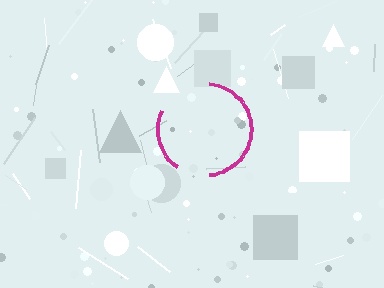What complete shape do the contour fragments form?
The contour fragments form a circle.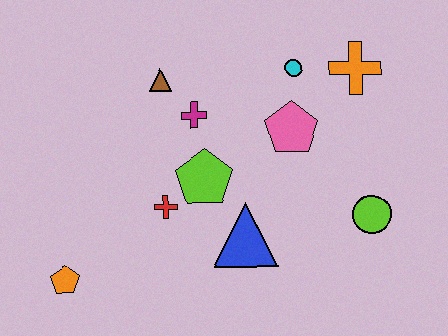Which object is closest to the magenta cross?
The brown triangle is closest to the magenta cross.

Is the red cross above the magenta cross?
No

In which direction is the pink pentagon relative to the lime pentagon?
The pink pentagon is to the right of the lime pentagon.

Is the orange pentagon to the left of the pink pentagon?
Yes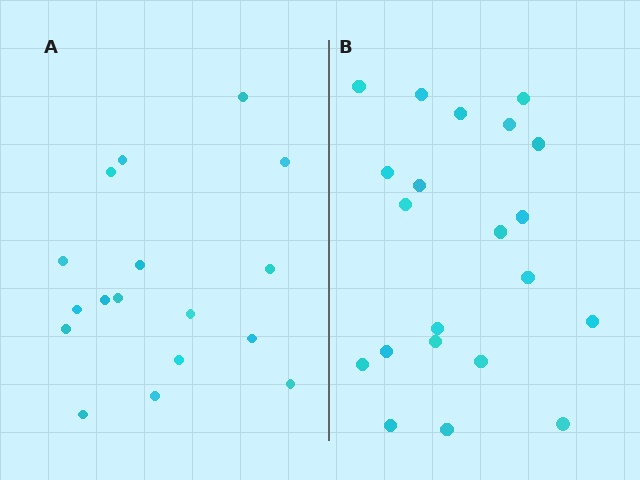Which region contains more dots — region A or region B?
Region B (the right region) has more dots.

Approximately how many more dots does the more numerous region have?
Region B has about 4 more dots than region A.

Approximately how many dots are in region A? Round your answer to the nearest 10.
About 20 dots. (The exact count is 17, which rounds to 20.)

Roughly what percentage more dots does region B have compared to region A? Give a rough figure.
About 25% more.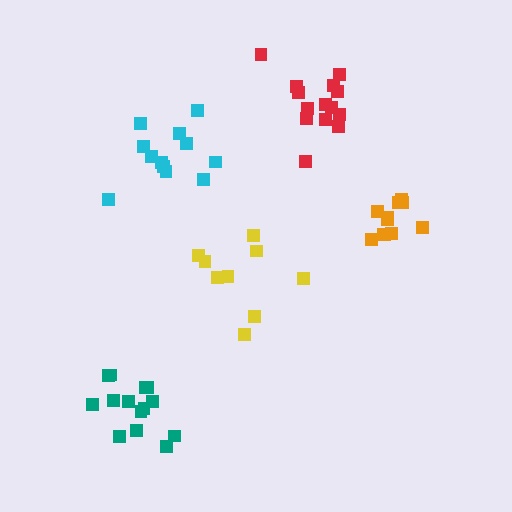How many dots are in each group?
Group 1: 14 dots, Group 2: 11 dots, Group 3: 9 dots, Group 4: 12 dots, Group 5: 14 dots (60 total).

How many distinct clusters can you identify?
There are 5 distinct clusters.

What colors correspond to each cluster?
The clusters are colored: teal, orange, yellow, cyan, red.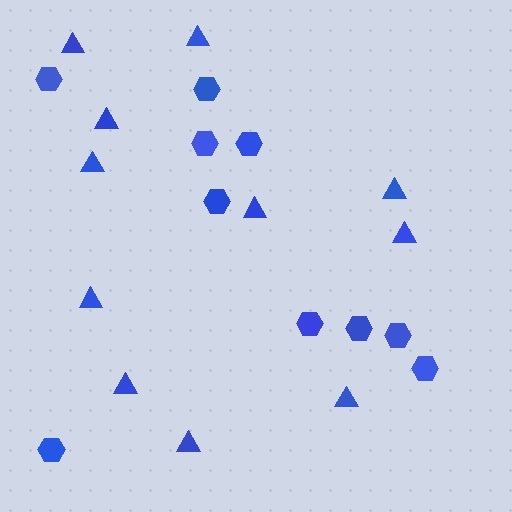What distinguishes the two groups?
There are 2 groups: one group of hexagons (10) and one group of triangles (11).